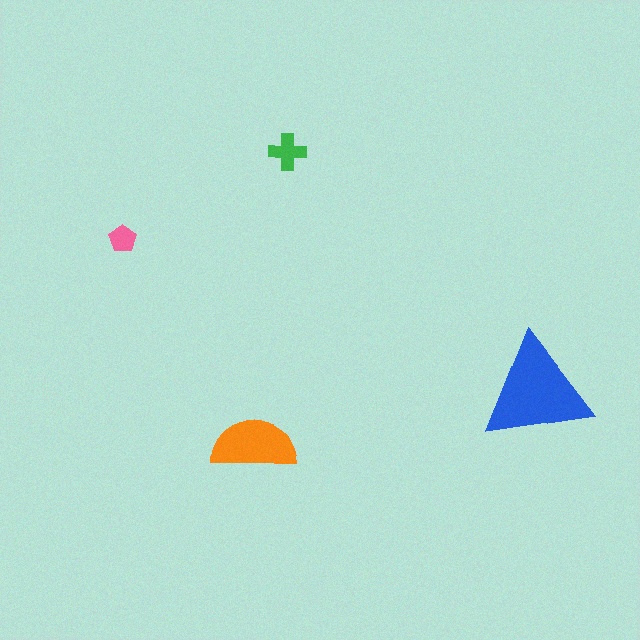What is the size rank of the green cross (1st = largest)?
3rd.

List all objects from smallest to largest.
The pink pentagon, the green cross, the orange semicircle, the blue triangle.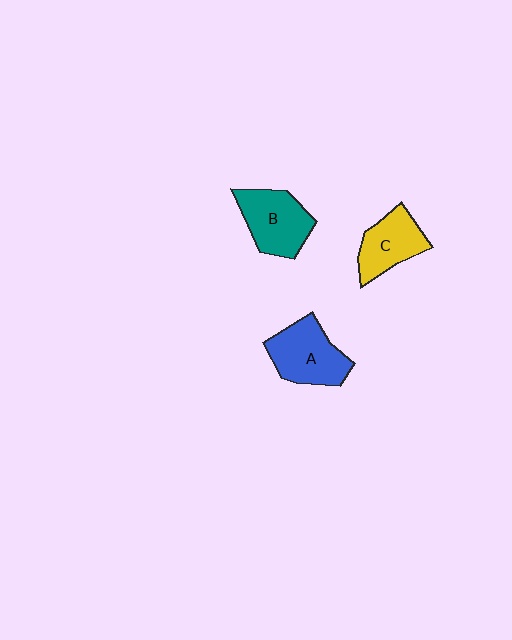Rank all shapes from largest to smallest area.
From largest to smallest: A (blue), B (teal), C (yellow).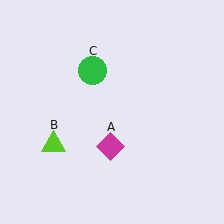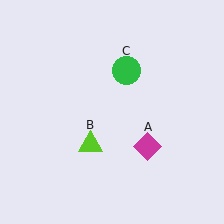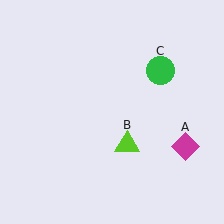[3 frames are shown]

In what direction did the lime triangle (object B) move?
The lime triangle (object B) moved right.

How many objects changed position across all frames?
3 objects changed position: magenta diamond (object A), lime triangle (object B), green circle (object C).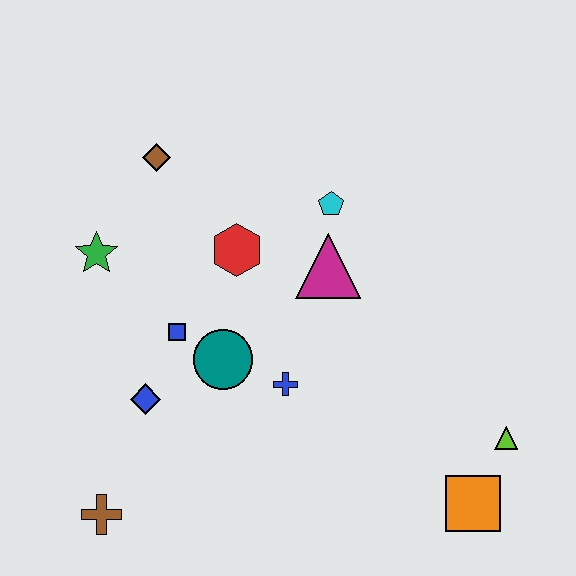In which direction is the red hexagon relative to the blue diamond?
The red hexagon is above the blue diamond.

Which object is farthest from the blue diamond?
The lime triangle is farthest from the blue diamond.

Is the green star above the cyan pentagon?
No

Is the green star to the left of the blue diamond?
Yes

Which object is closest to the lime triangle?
The orange square is closest to the lime triangle.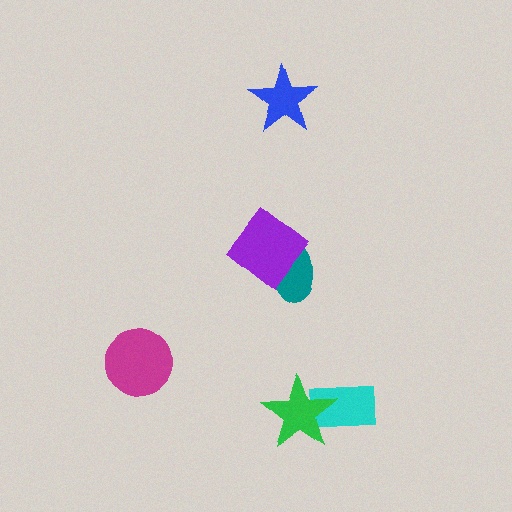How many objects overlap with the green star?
1 object overlaps with the green star.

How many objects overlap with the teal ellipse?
1 object overlaps with the teal ellipse.